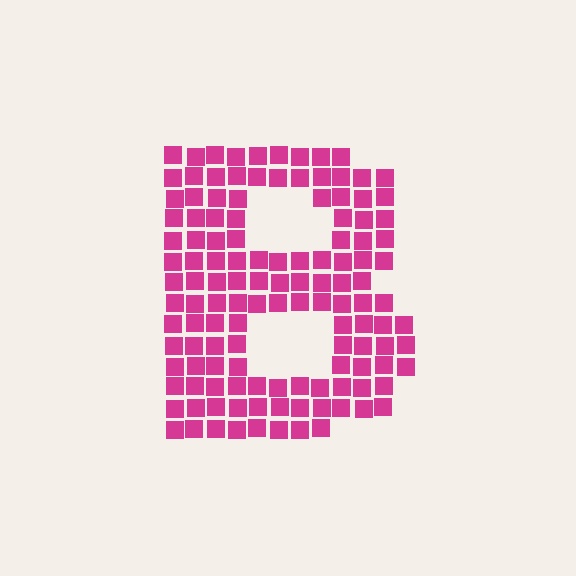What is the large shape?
The large shape is the letter B.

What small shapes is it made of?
It is made of small squares.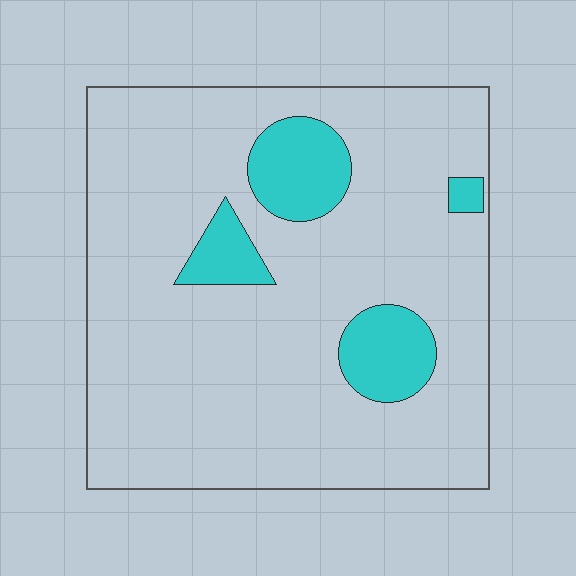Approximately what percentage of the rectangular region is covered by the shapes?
Approximately 15%.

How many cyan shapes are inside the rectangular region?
4.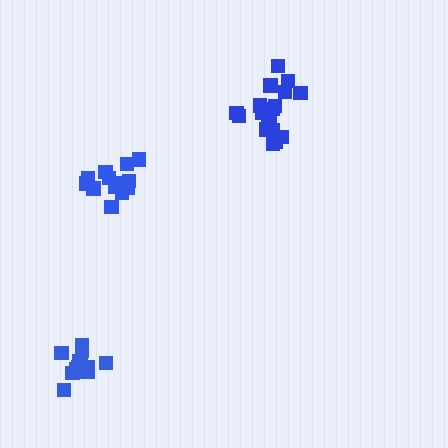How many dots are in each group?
Group 1: 17 dots, Group 2: 13 dots, Group 3: 18 dots (48 total).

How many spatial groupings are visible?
There are 3 spatial groupings.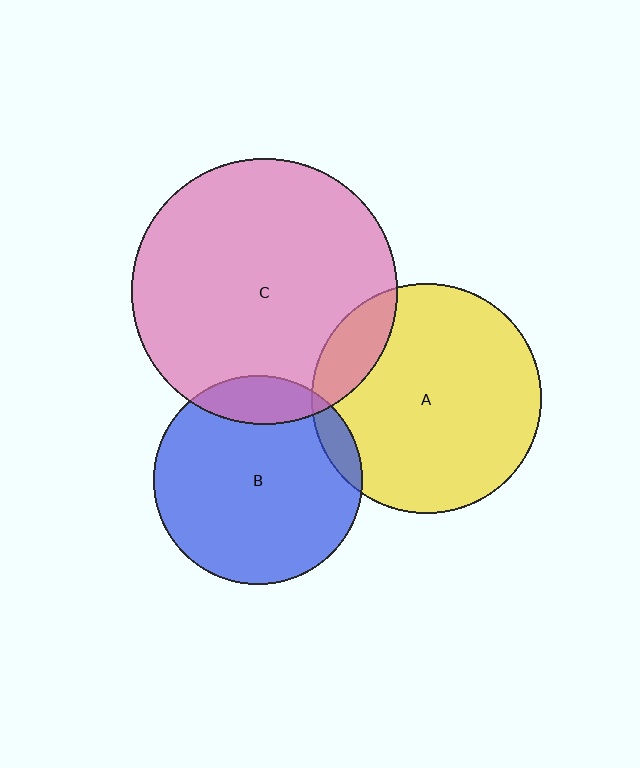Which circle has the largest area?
Circle C (pink).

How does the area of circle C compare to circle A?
Approximately 1.3 times.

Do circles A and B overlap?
Yes.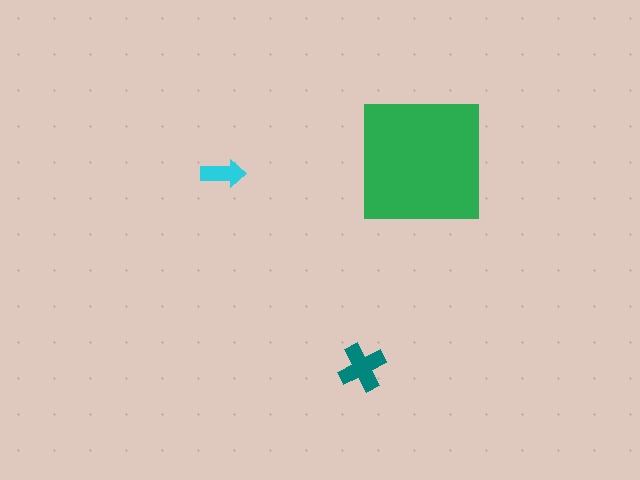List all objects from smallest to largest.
The cyan arrow, the teal cross, the green square.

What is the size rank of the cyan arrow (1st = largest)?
3rd.